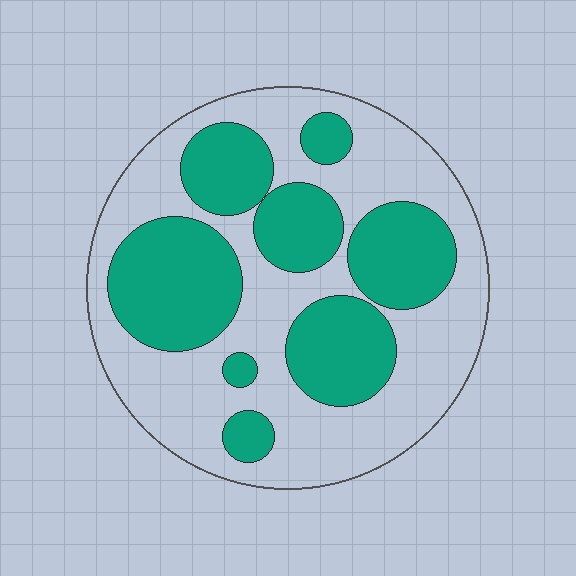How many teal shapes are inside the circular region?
8.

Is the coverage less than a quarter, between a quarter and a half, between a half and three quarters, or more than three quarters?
Between a quarter and a half.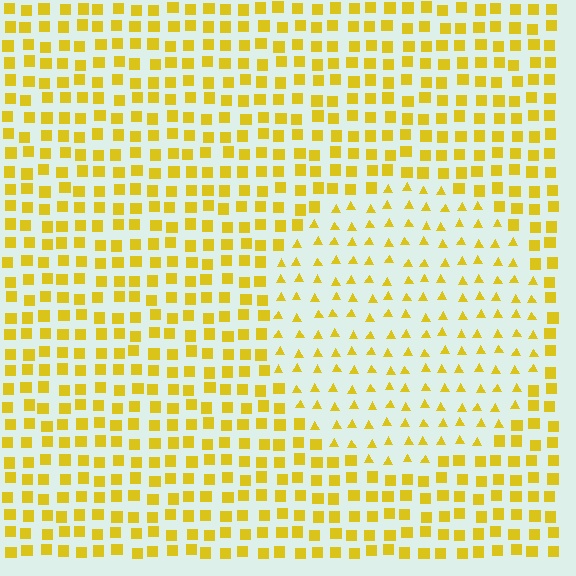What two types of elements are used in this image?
The image uses triangles inside the circle region and squares outside it.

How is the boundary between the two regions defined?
The boundary is defined by a change in element shape: triangles inside vs. squares outside. All elements share the same color and spacing.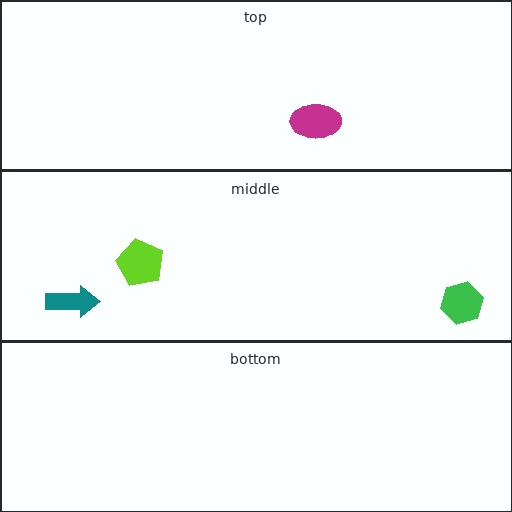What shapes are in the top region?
The magenta ellipse.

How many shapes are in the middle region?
3.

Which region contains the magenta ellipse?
The top region.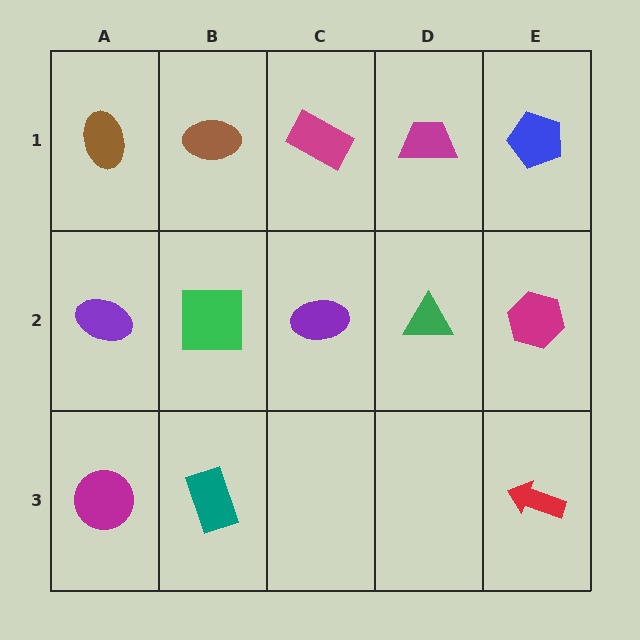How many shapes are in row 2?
5 shapes.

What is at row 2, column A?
A purple ellipse.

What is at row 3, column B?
A teal rectangle.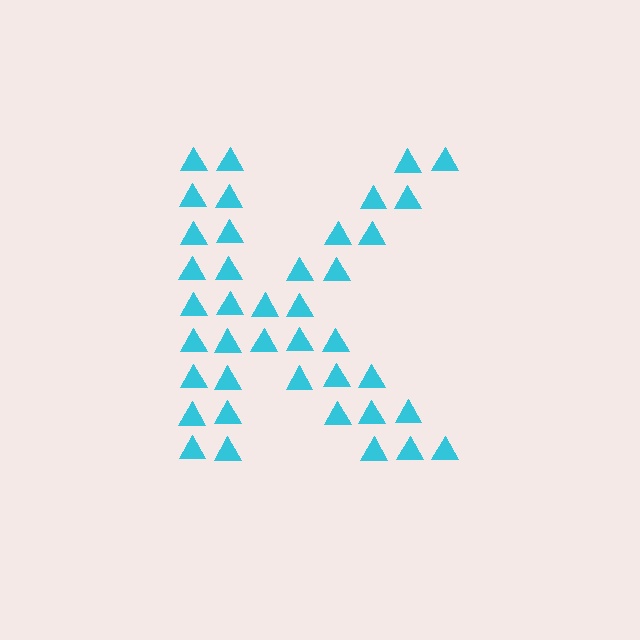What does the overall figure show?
The overall figure shows the letter K.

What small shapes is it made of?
It is made of small triangles.